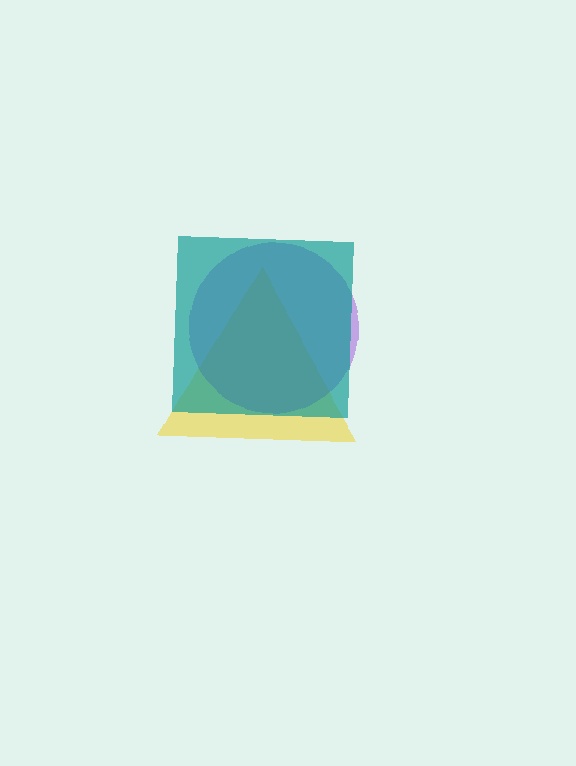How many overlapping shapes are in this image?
There are 3 overlapping shapes in the image.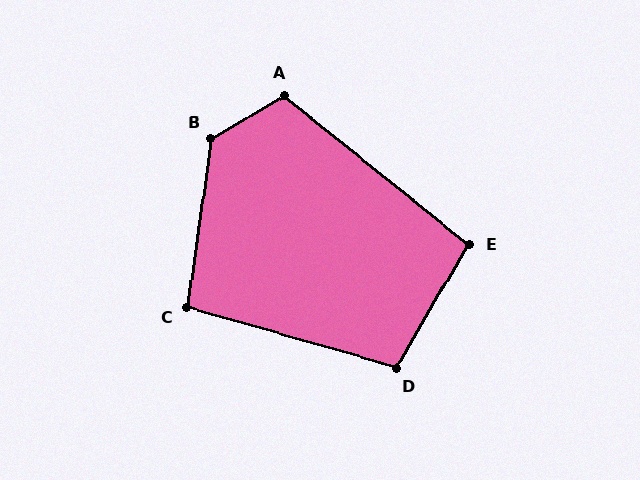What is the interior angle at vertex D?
Approximately 104 degrees (obtuse).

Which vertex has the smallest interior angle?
C, at approximately 98 degrees.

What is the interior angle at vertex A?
Approximately 111 degrees (obtuse).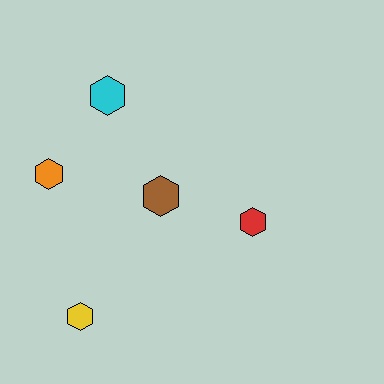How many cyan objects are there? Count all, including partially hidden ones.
There is 1 cyan object.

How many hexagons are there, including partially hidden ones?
There are 5 hexagons.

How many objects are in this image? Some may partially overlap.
There are 5 objects.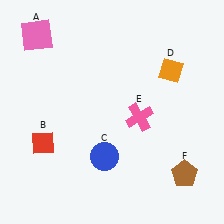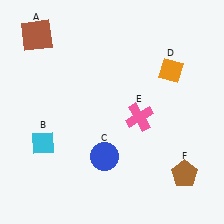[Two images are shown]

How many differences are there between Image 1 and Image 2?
There are 2 differences between the two images.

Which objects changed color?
A changed from pink to brown. B changed from red to cyan.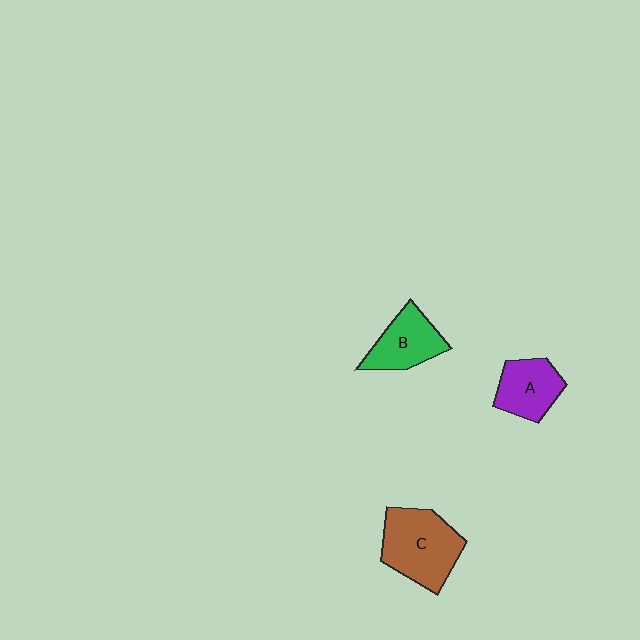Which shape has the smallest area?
Shape A (purple).